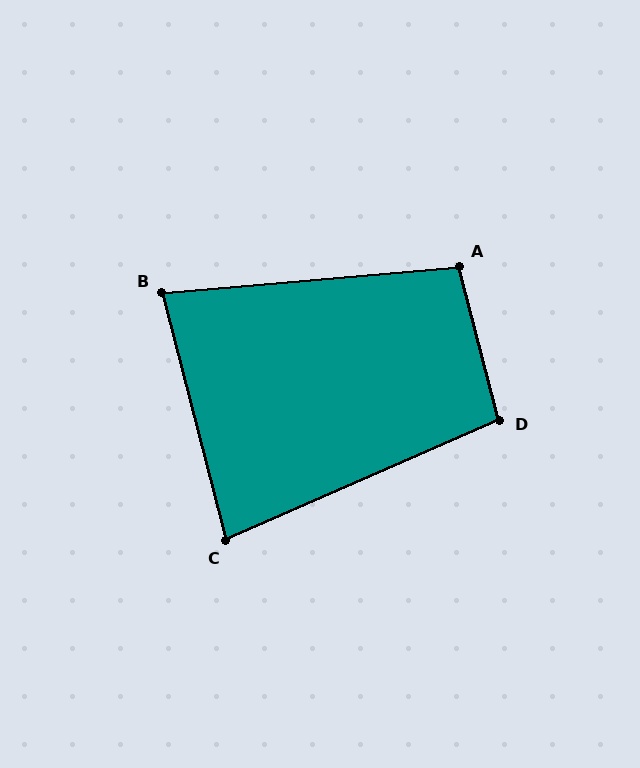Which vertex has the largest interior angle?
D, at approximately 99 degrees.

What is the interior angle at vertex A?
Approximately 99 degrees (obtuse).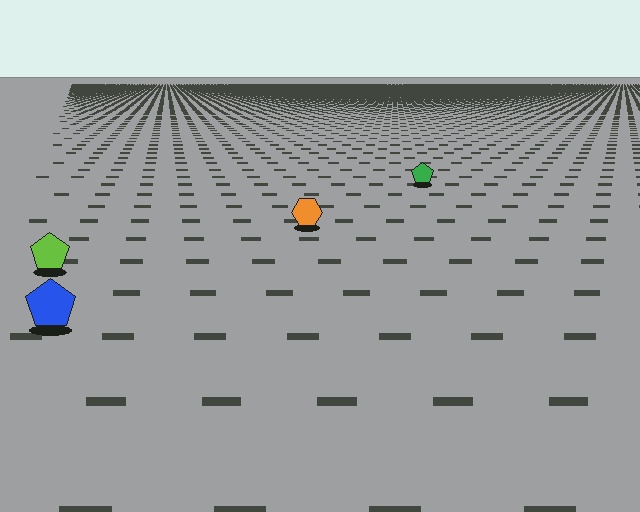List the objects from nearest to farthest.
From nearest to farthest: the blue pentagon, the lime pentagon, the orange hexagon, the green pentagon.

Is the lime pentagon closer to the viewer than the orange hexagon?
Yes. The lime pentagon is closer — you can tell from the texture gradient: the ground texture is coarser near it.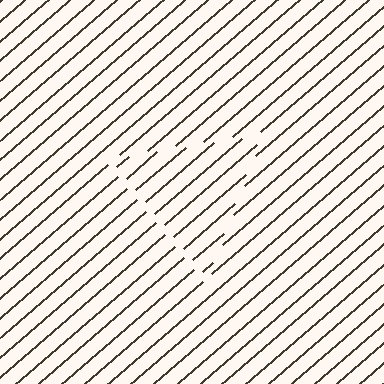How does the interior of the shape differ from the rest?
The interior of the shape contains the same grating, shifted by half a period — the contour is defined by the phase discontinuity where line-ends from the inner and outer gratings abut.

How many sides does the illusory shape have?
3 sides — the line-ends trace a triangle.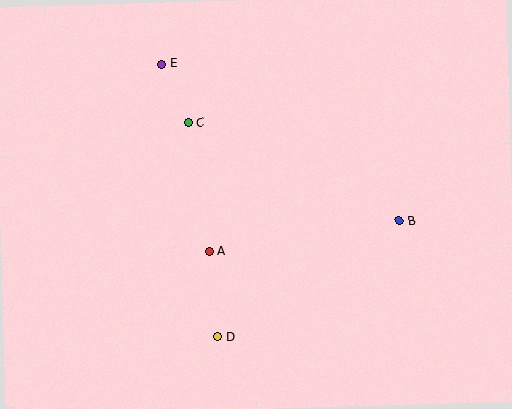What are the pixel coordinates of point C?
Point C is at (188, 122).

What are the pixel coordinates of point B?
Point B is at (399, 221).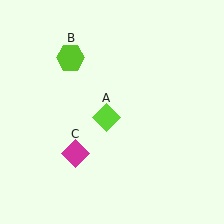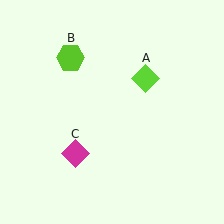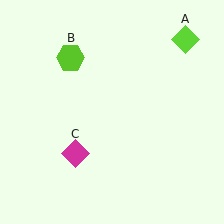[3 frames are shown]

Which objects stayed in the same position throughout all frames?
Lime hexagon (object B) and magenta diamond (object C) remained stationary.